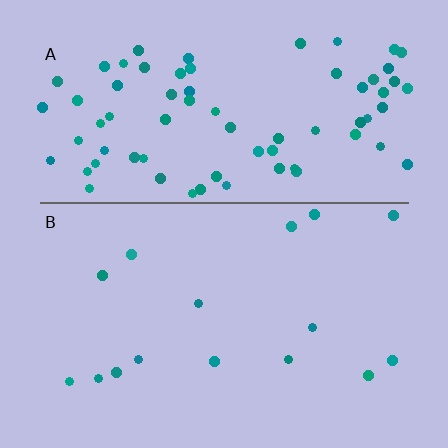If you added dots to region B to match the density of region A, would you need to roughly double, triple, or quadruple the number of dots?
Approximately quadruple.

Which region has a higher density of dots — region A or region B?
A (the top).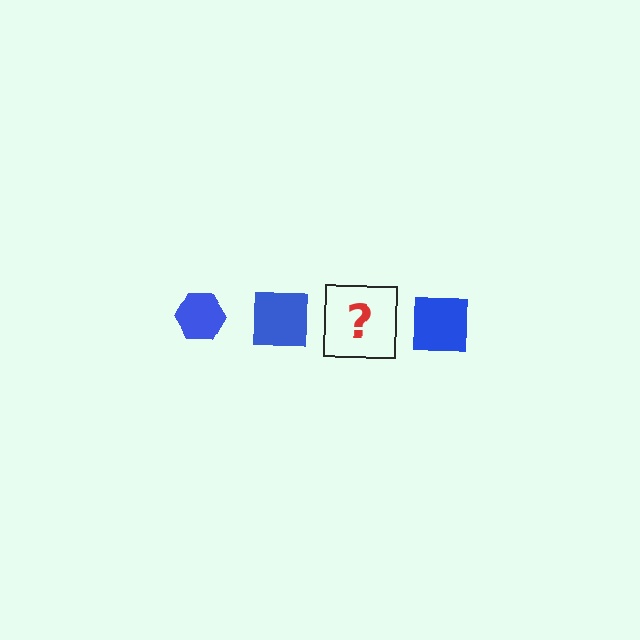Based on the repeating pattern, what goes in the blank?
The blank should be a blue hexagon.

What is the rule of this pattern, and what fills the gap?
The rule is that the pattern cycles through hexagon, square shapes in blue. The gap should be filled with a blue hexagon.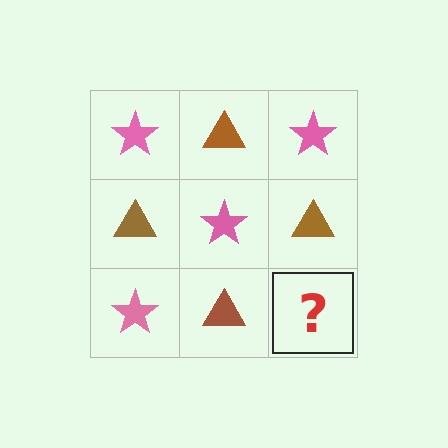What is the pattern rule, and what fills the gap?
The rule is that it alternates pink star and brown triangle in a checkerboard pattern. The gap should be filled with a pink star.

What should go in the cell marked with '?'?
The missing cell should contain a pink star.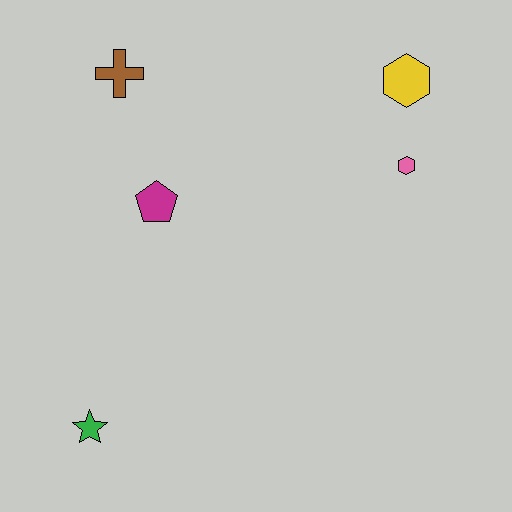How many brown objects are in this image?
There is 1 brown object.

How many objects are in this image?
There are 5 objects.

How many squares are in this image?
There are no squares.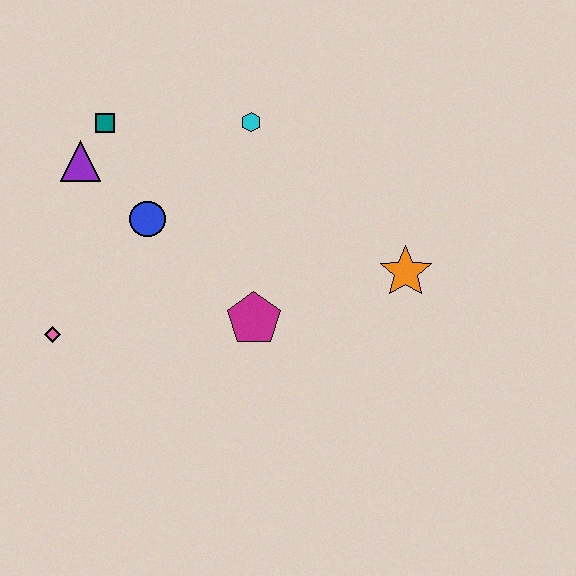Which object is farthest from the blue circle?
The orange star is farthest from the blue circle.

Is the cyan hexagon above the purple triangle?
Yes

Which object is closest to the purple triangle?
The teal square is closest to the purple triangle.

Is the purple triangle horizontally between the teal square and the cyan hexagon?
No